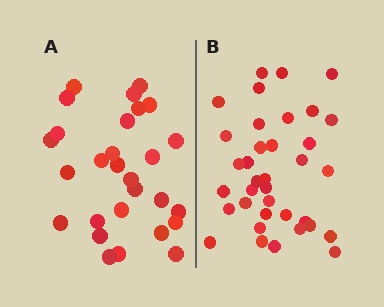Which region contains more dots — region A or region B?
Region B (the right region) has more dots.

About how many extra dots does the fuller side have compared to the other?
Region B has roughly 8 or so more dots than region A.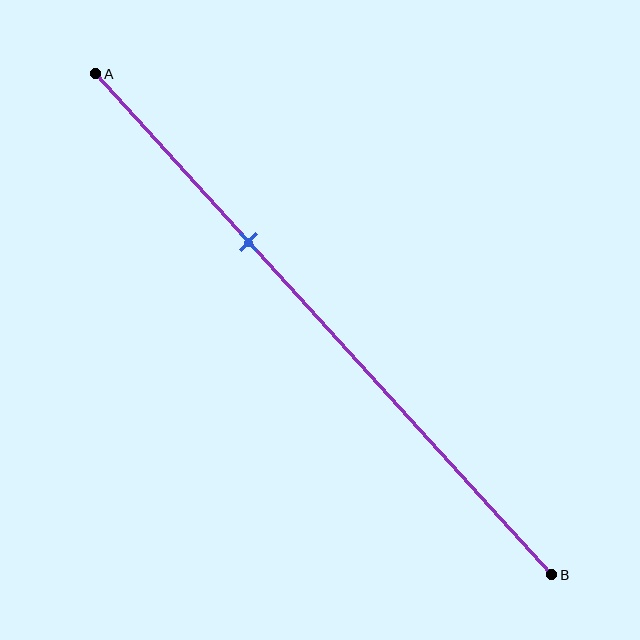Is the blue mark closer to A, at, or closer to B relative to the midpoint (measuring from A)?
The blue mark is closer to point A than the midpoint of segment AB.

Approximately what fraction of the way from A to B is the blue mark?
The blue mark is approximately 35% of the way from A to B.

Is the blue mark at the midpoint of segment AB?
No, the mark is at about 35% from A, not at the 50% midpoint.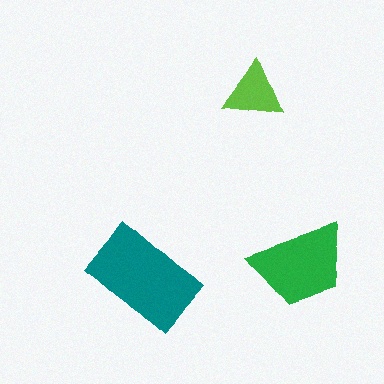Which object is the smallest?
The lime triangle.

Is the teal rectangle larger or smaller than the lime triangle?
Larger.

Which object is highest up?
The lime triangle is topmost.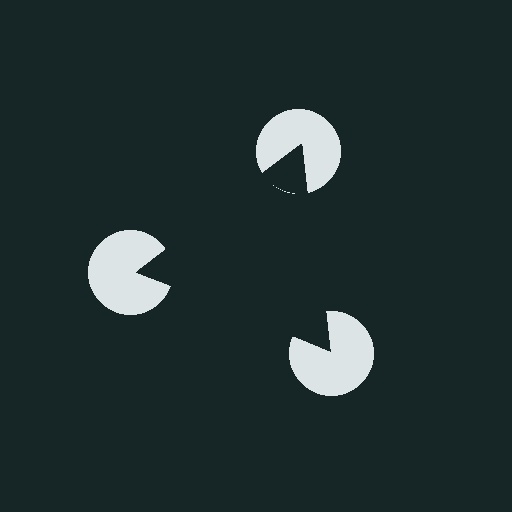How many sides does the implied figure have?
3 sides.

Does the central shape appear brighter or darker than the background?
It typically appears slightly darker than the background, even though no actual brightness change is drawn.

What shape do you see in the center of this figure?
An illusory triangle — its edges are inferred from the aligned wedge cuts in the pac-man discs, not physically drawn.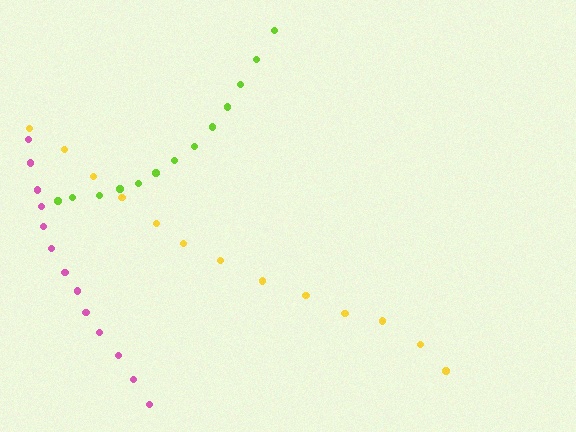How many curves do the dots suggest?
There are 3 distinct paths.